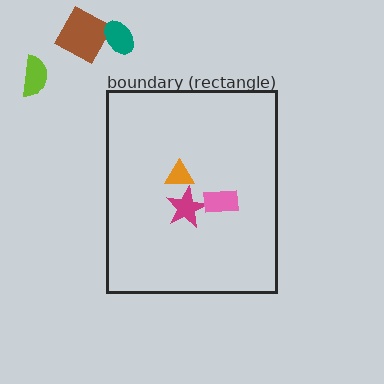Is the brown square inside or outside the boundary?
Outside.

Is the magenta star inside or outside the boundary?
Inside.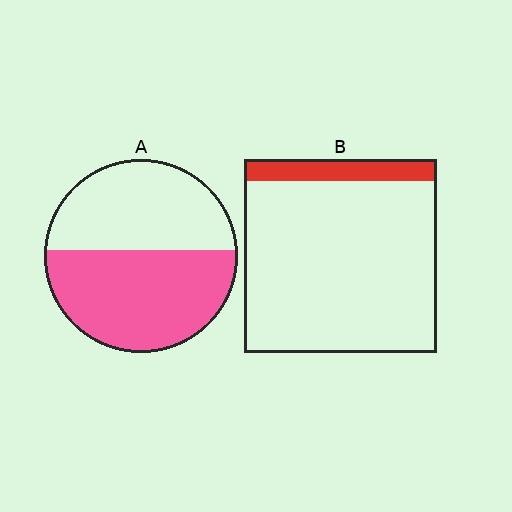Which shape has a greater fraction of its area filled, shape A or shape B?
Shape A.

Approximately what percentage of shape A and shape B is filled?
A is approximately 55% and B is approximately 10%.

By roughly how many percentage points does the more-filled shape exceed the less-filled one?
By roughly 45 percentage points (A over B).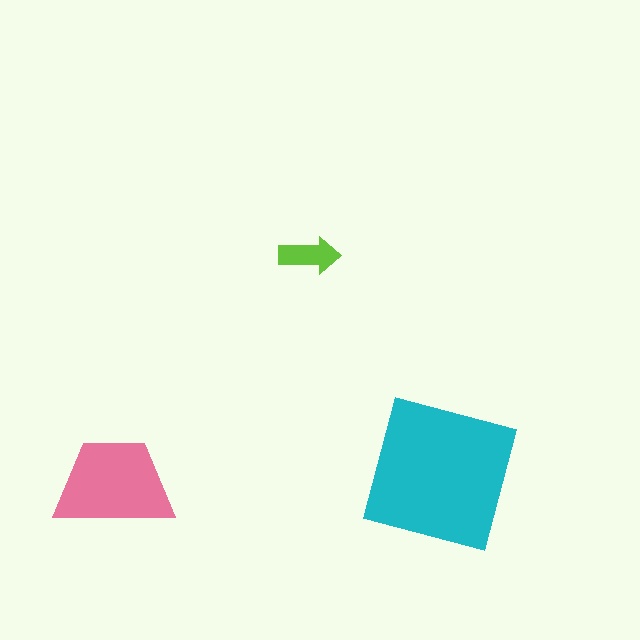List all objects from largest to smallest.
The cyan square, the pink trapezoid, the lime arrow.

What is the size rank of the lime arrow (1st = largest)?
3rd.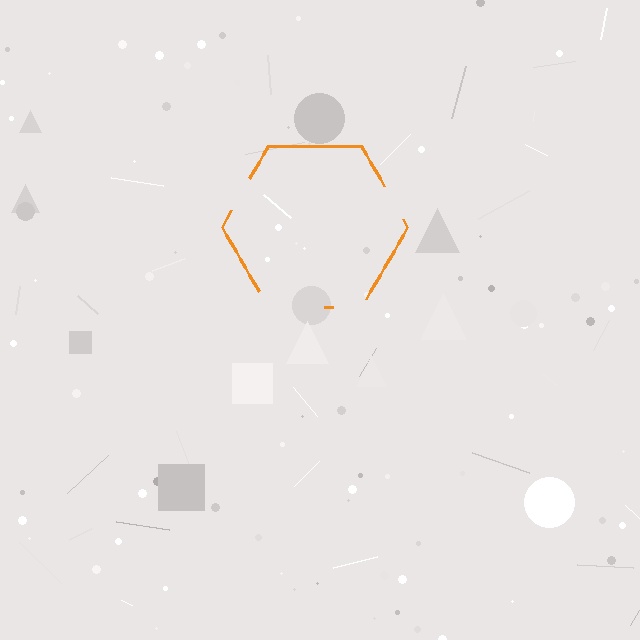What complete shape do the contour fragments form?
The contour fragments form a hexagon.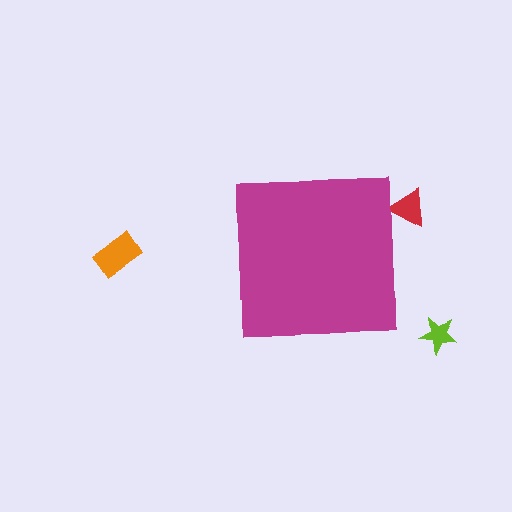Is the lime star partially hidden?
No, the lime star is fully visible.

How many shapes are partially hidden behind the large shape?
1 shape is partially hidden.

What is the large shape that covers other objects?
A magenta square.